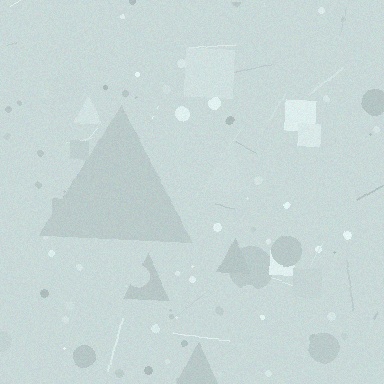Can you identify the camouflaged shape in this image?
The camouflaged shape is a triangle.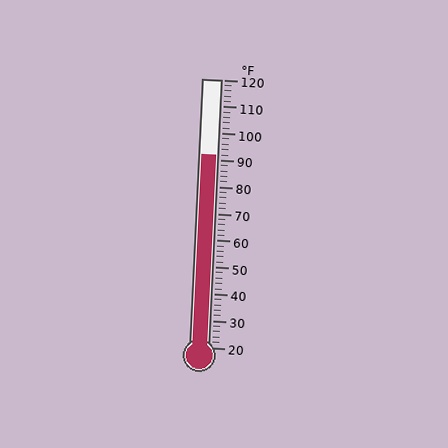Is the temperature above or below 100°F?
The temperature is below 100°F.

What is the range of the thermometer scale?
The thermometer scale ranges from 20°F to 120°F.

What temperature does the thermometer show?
The thermometer shows approximately 92°F.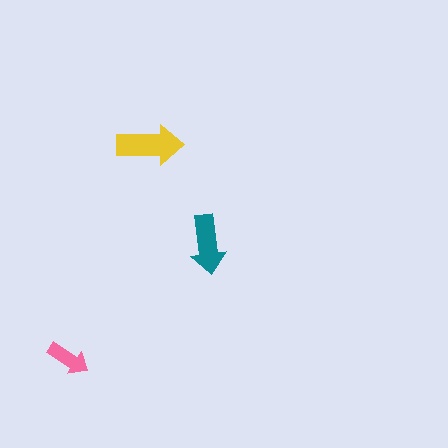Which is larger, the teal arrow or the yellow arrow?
The yellow one.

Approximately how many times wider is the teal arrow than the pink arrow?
About 1.5 times wider.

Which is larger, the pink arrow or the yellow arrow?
The yellow one.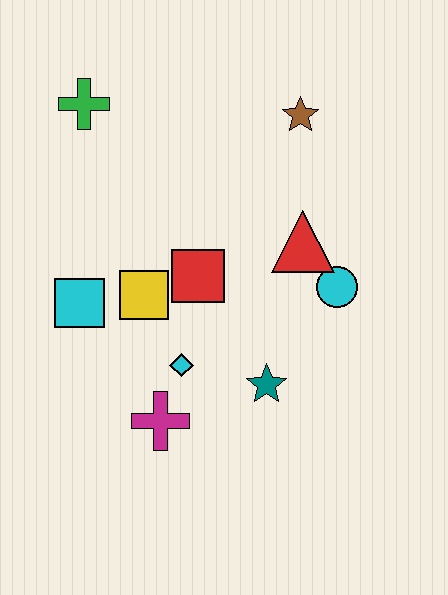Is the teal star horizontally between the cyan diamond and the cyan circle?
Yes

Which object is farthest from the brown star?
The magenta cross is farthest from the brown star.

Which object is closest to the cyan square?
The yellow square is closest to the cyan square.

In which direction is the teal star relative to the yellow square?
The teal star is to the right of the yellow square.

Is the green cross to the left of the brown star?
Yes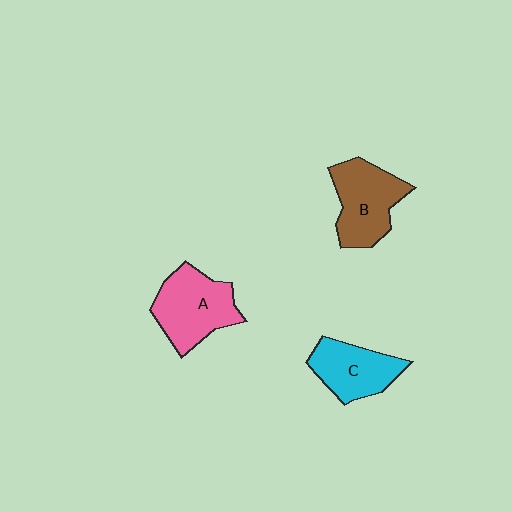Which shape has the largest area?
Shape A (pink).